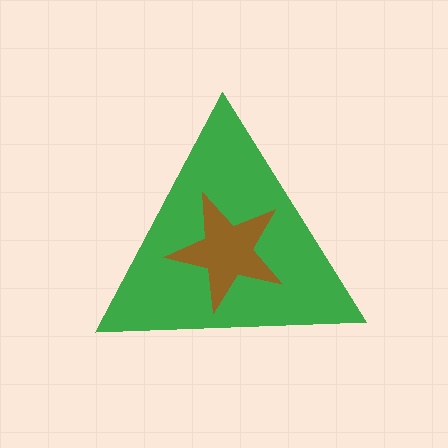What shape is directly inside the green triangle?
The brown star.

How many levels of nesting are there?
2.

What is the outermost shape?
The green triangle.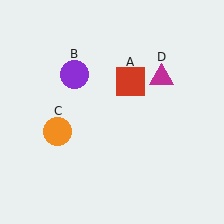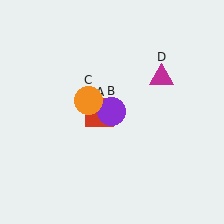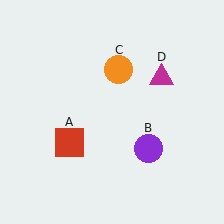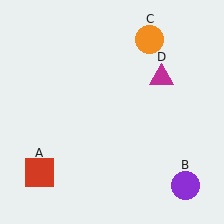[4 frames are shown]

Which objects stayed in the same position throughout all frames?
Magenta triangle (object D) remained stationary.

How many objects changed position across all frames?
3 objects changed position: red square (object A), purple circle (object B), orange circle (object C).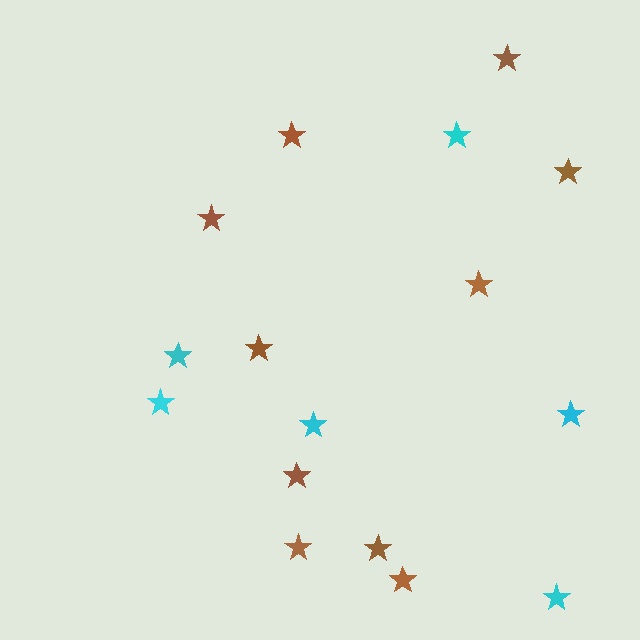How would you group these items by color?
There are 2 groups: one group of brown stars (10) and one group of cyan stars (6).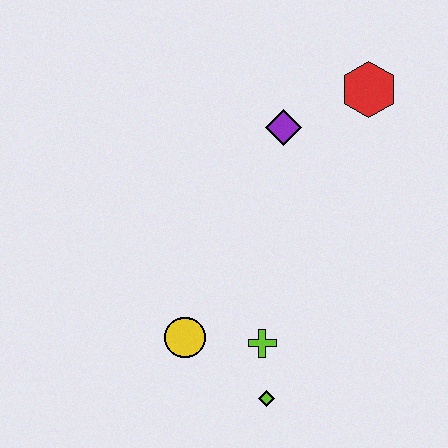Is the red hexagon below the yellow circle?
No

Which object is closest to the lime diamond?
The lime cross is closest to the lime diamond.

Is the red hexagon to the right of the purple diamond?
Yes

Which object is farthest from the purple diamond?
The lime diamond is farthest from the purple diamond.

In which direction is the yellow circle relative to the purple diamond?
The yellow circle is below the purple diamond.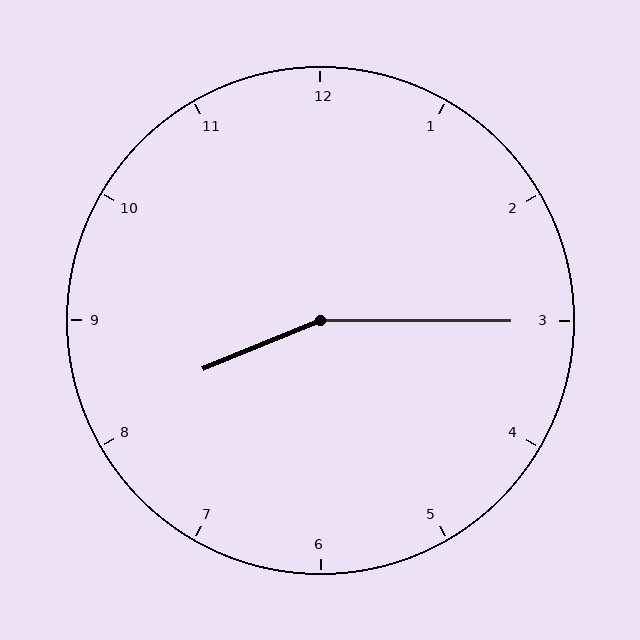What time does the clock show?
8:15.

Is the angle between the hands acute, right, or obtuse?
It is obtuse.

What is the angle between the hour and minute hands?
Approximately 158 degrees.